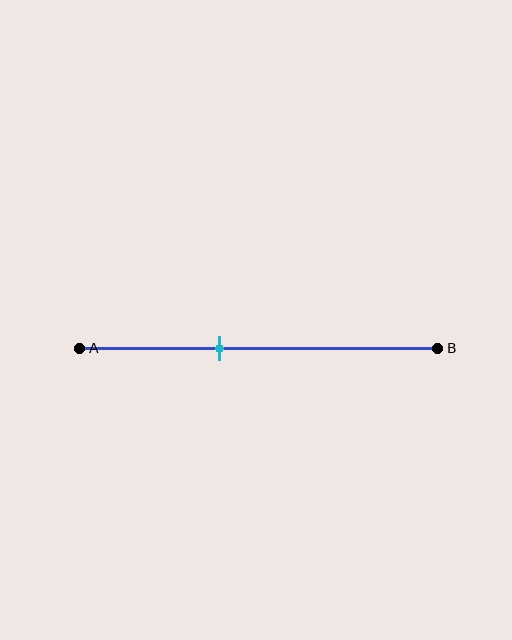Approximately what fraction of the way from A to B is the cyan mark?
The cyan mark is approximately 40% of the way from A to B.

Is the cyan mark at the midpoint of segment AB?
No, the mark is at about 40% from A, not at the 50% midpoint.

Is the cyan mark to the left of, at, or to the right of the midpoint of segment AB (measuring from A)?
The cyan mark is to the left of the midpoint of segment AB.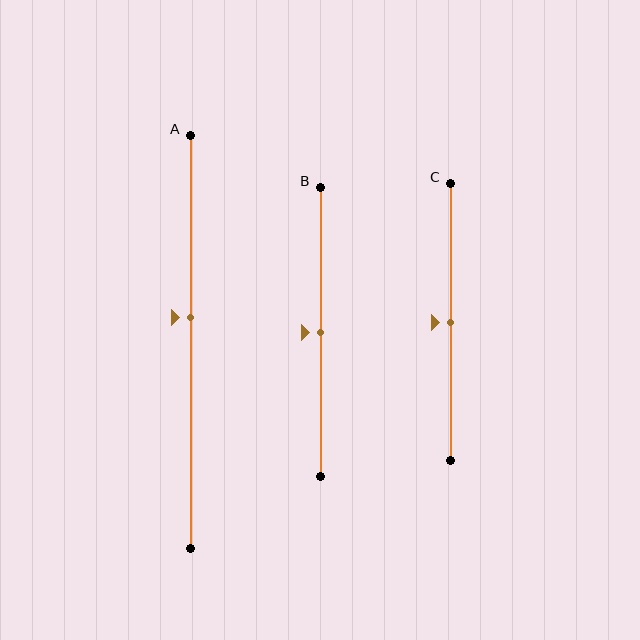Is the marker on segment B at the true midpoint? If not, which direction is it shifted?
Yes, the marker on segment B is at the true midpoint.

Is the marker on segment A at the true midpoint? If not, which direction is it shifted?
No, the marker on segment A is shifted upward by about 6% of the segment length.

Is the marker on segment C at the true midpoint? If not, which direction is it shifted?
Yes, the marker on segment C is at the true midpoint.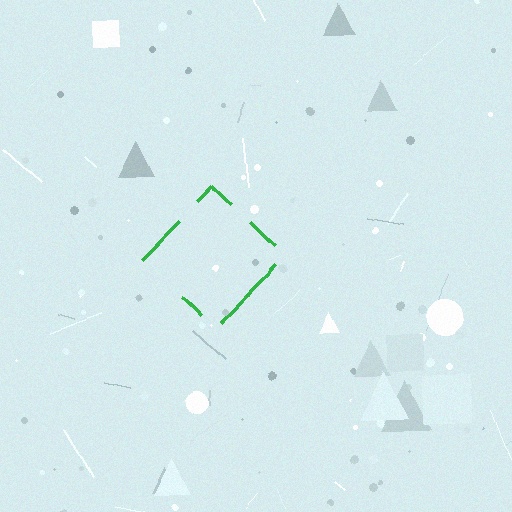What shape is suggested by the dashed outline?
The dashed outline suggests a diamond.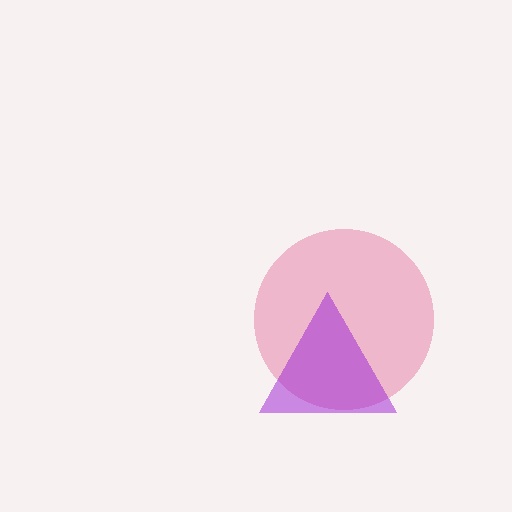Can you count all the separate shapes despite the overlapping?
Yes, there are 2 separate shapes.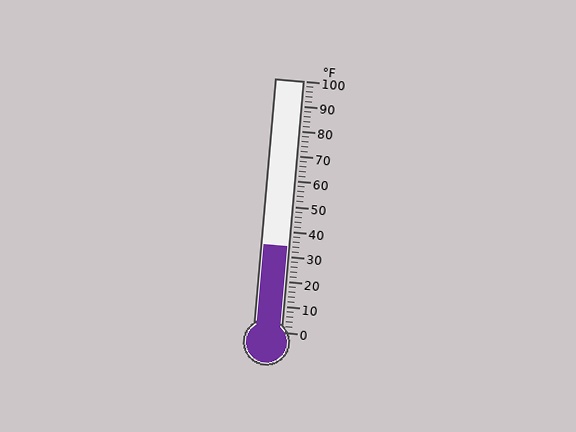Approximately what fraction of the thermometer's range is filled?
The thermometer is filled to approximately 35% of its range.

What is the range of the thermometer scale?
The thermometer scale ranges from 0°F to 100°F.